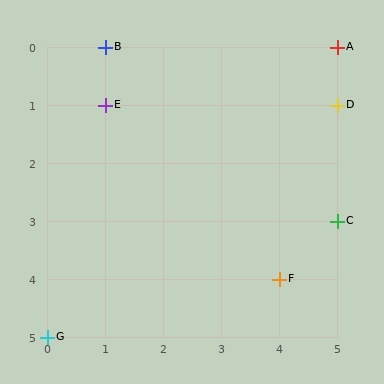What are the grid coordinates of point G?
Point G is at grid coordinates (0, 5).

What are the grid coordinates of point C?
Point C is at grid coordinates (5, 3).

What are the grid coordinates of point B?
Point B is at grid coordinates (1, 0).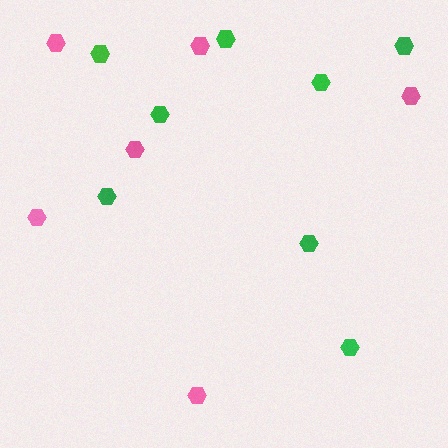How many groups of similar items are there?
There are 2 groups: one group of pink hexagons (6) and one group of green hexagons (8).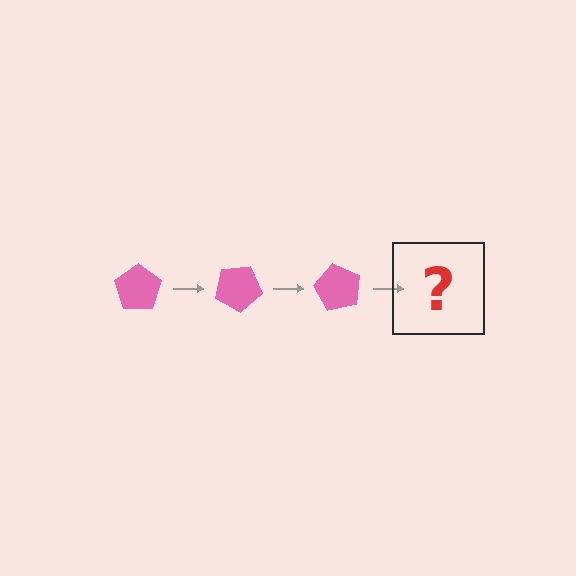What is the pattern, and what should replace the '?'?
The pattern is that the pentagon rotates 30 degrees each step. The '?' should be a pink pentagon rotated 90 degrees.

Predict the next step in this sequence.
The next step is a pink pentagon rotated 90 degrees.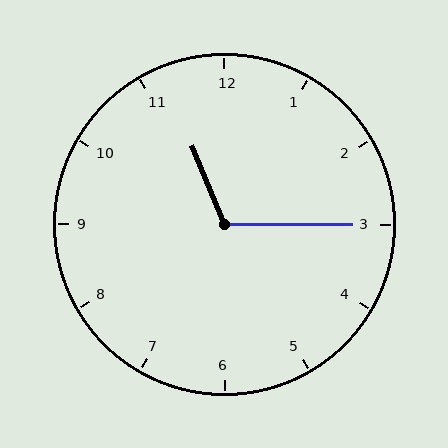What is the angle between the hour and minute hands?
Approximately 112 degrees.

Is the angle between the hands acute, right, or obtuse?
It is obtuse.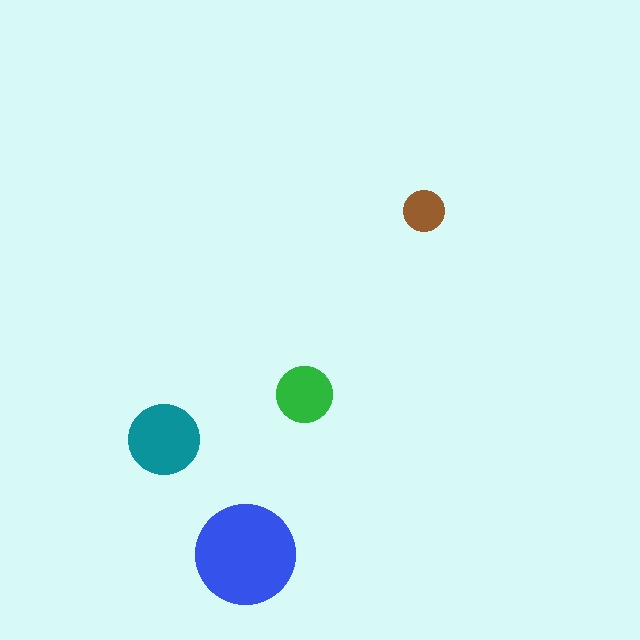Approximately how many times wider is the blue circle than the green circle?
About 2 times wider.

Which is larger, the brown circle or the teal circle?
The teal one.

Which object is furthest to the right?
The brown circle is rightmost.